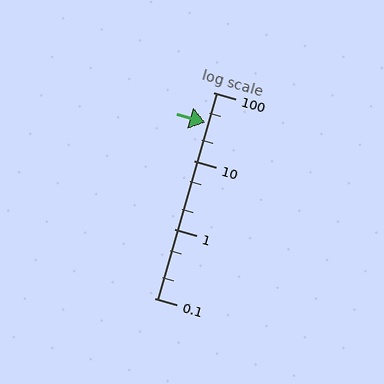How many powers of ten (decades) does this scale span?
The scale spans 3 decades, from 0.1 to 100.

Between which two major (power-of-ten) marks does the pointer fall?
The pointer is between 10 and 100.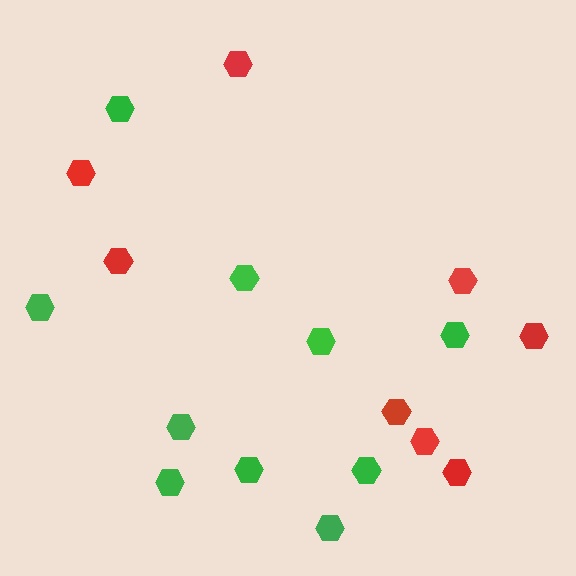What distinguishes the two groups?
There are 2 groups: one group of red hexagons (8) and one group of green hexagons (10).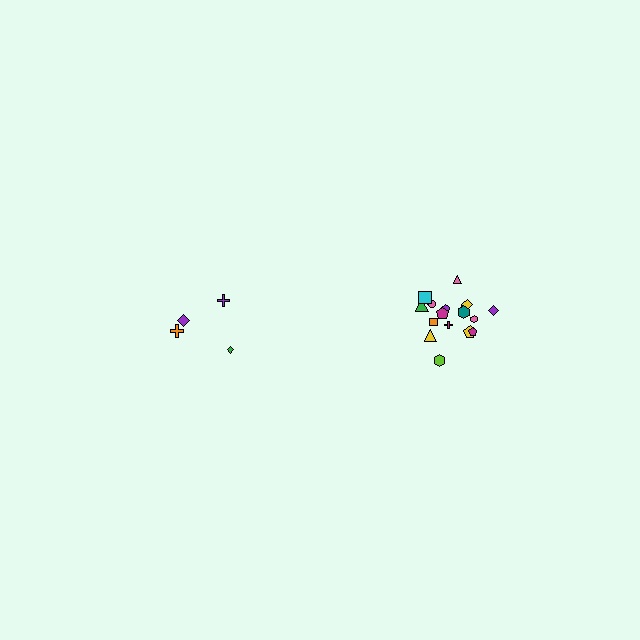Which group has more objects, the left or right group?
The right group.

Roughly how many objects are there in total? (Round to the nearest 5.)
Roughly 20 objects in total.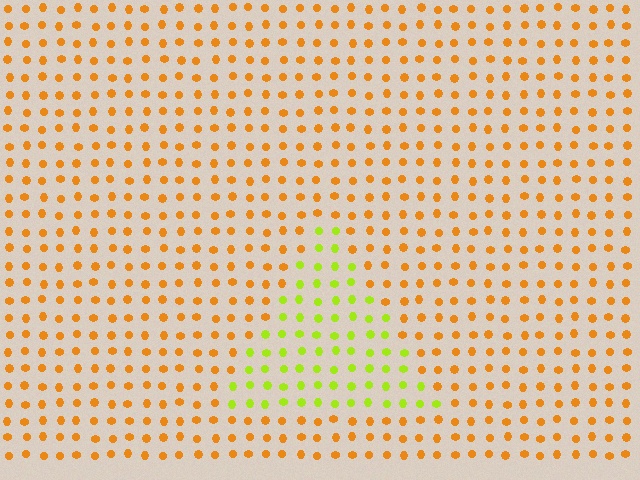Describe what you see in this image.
The image is filled with small orange elements in a uniform arrangement. A triangle-shaped region is visible where the elements are tinted to a slightly different hue, forming a subtle color boundary.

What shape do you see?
I see a triangle.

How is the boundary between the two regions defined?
The boundary is defined purely by a slight shift in hue (about 49 degrees). Spacing, size, and orientation are identical on both sides.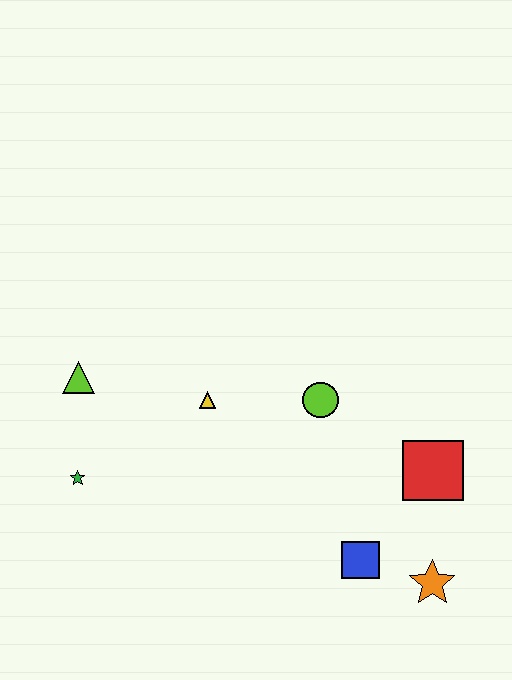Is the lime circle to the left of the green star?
No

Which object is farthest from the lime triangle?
The orange star is farthest from the lime triangle.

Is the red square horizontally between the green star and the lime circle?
No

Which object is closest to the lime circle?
The yellow triangle is closest to the lime circle.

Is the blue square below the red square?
Yes